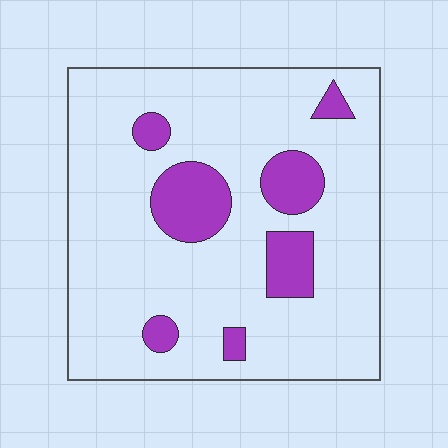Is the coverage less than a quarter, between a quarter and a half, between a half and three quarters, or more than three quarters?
Less than a quarter.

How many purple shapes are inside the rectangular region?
7.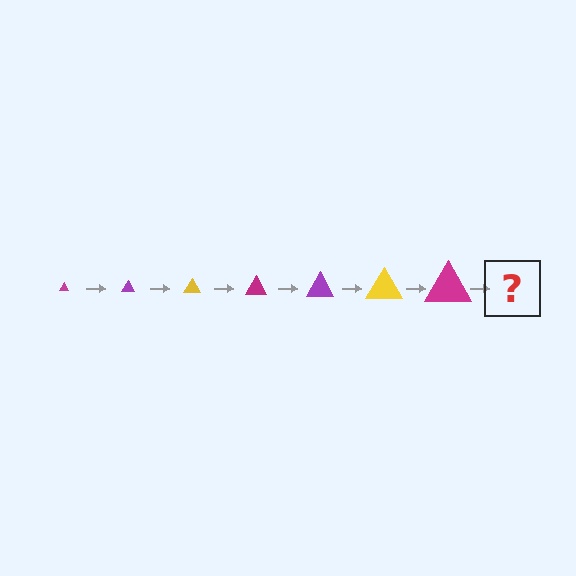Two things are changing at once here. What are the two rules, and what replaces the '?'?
The two rules are that the triangle grows larger each step and the color cycles through magenta, purple, and yellow. The '?' should be a purple triangle, larger than the previous one.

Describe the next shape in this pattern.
It should be a purple triangle, larger than the previous one.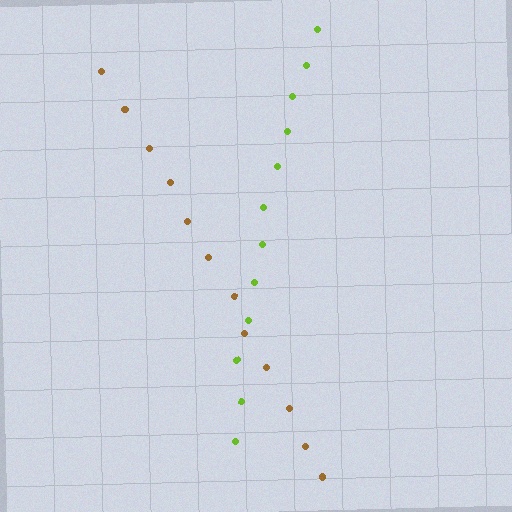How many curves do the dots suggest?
There are 2 distinct paths.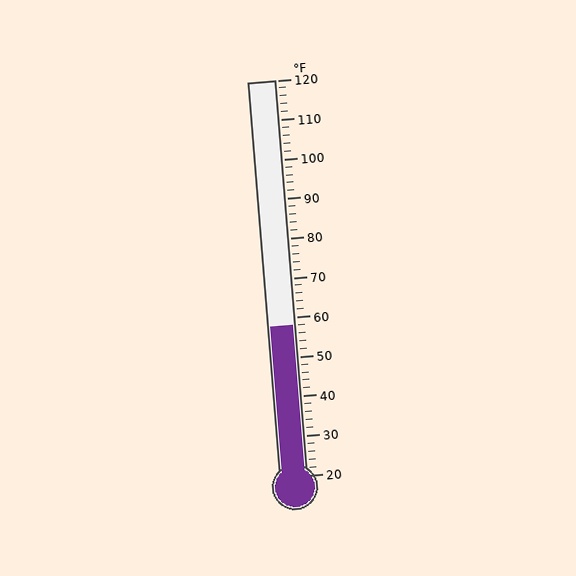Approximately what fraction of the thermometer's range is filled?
The thermometer is filled to approximately 40% of its range.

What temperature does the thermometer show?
The thermometer shows approximately 58°F.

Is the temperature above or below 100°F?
The temperature is below 100°F.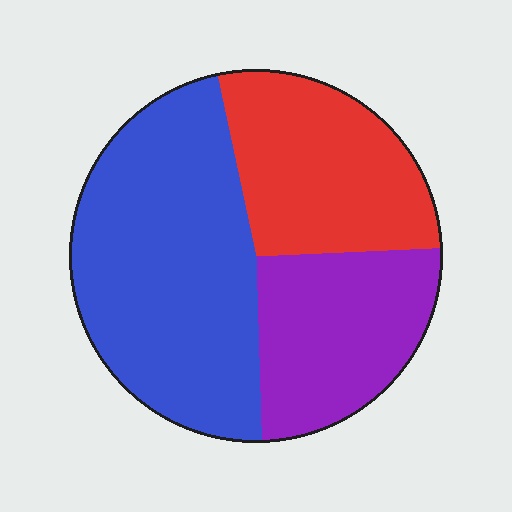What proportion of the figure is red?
Red takes up about one quarter (1/4) of the figure.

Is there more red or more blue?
Blue.